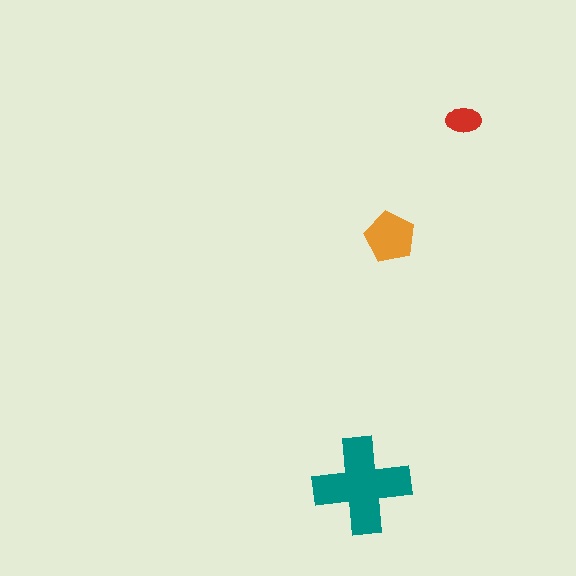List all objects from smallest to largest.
The red ellipse, the orange pentagon, the teal cross.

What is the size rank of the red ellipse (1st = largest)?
3rd.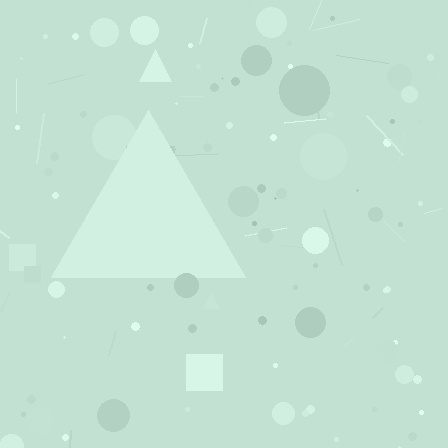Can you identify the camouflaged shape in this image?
The camouflaged shape is a triangle.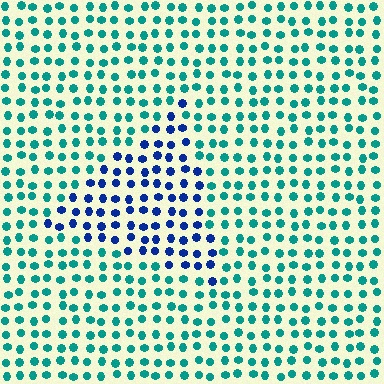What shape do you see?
I see a triangle.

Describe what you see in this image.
The image is filled with small teal elements in a uniform arrangement. A triangle-shaped region is visible where the elements are tinted to a slightly different hue, forming a subtle color boundary.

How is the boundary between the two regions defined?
The boundary is defined purely by a slight shift in hue (about 51 degrees). Spacing, size, and orientation are identical on both sides.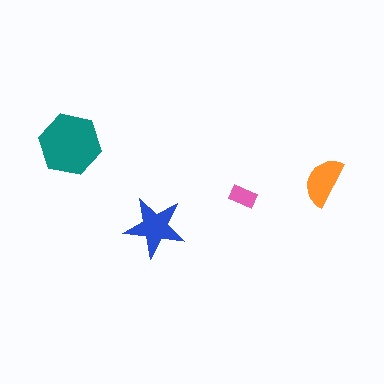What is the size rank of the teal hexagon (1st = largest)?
1st.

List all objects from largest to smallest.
The teal hexagon, the blue star, the orange semicircle, the pink rectangle.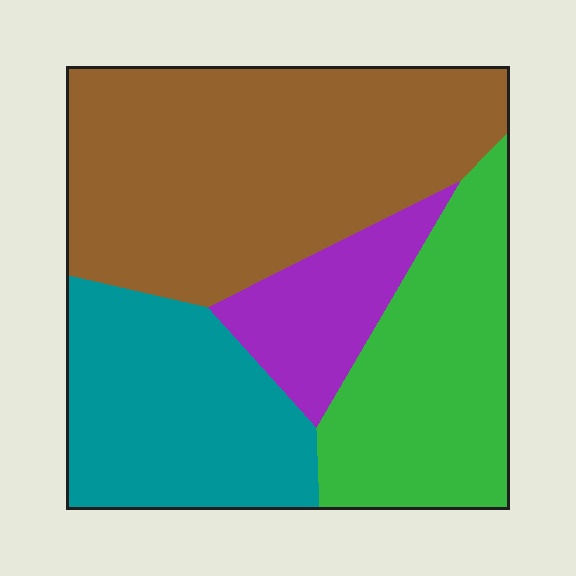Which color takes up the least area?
Purple, at roughly 10%.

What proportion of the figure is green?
Green takes up less than a quarter of the figure.